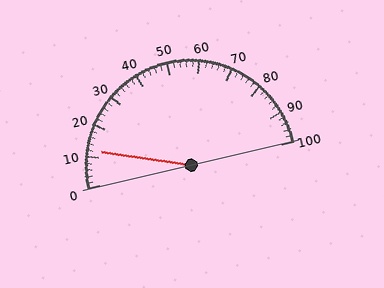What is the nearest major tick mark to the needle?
The nearest major tick mark is 10.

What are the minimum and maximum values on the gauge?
The gauge ranges from 0 to 100.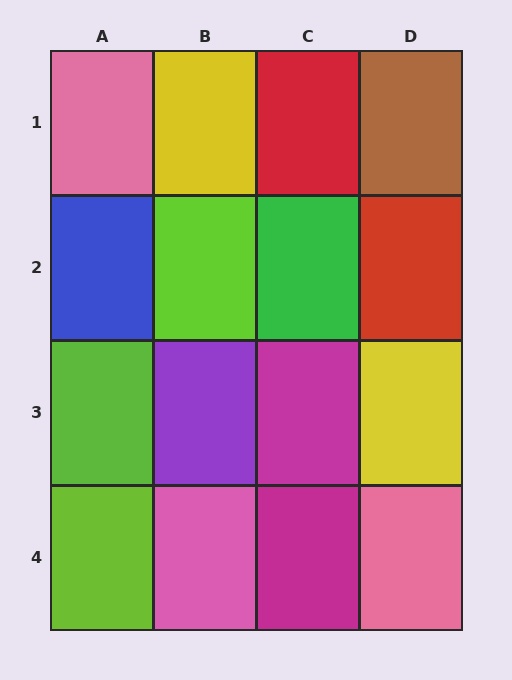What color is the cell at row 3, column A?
Lime.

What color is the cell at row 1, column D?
Brown.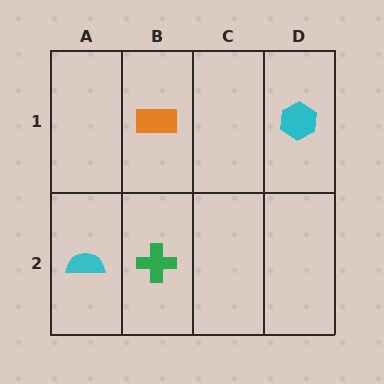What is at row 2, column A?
A cyan semicircle.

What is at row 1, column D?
A cyan hexagon.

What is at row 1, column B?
An orange rectangle.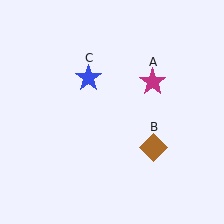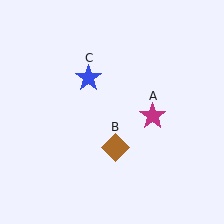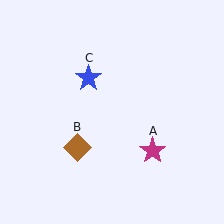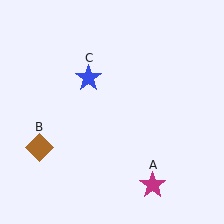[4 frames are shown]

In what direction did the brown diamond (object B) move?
The brown diamond (object B) moved left.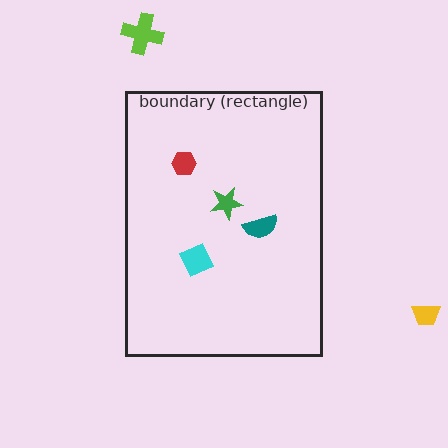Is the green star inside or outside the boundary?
Inside.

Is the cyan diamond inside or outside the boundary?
Inside.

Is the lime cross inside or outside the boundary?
Outside.